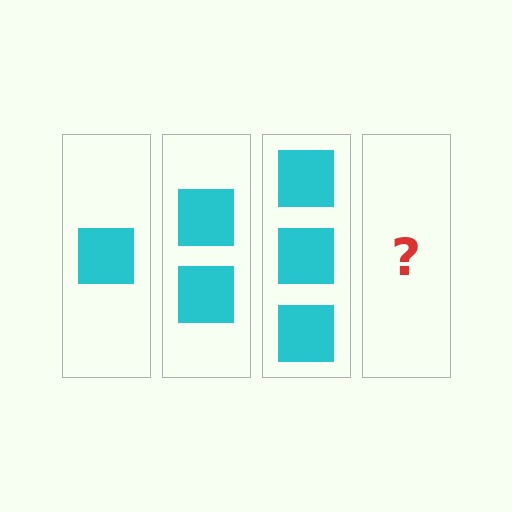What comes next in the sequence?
The next element should be 4 squares.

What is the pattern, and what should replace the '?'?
The pattern is that each step adds one more square. The '?' should be 4 squares.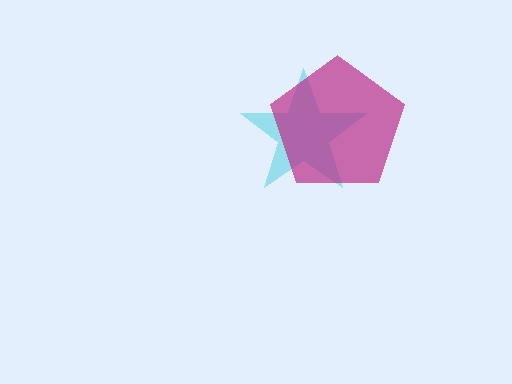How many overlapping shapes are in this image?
There are 2 overlapping shapes in the image.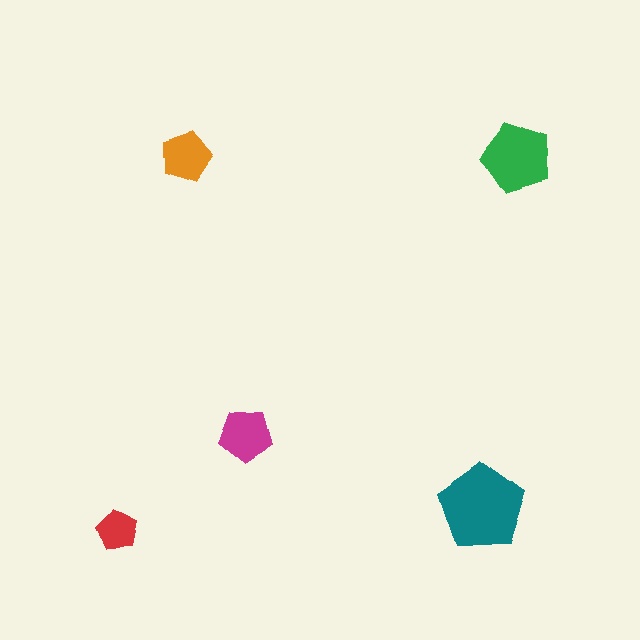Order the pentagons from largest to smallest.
the teal one, the green one, the magenta one, the orange one, the red one.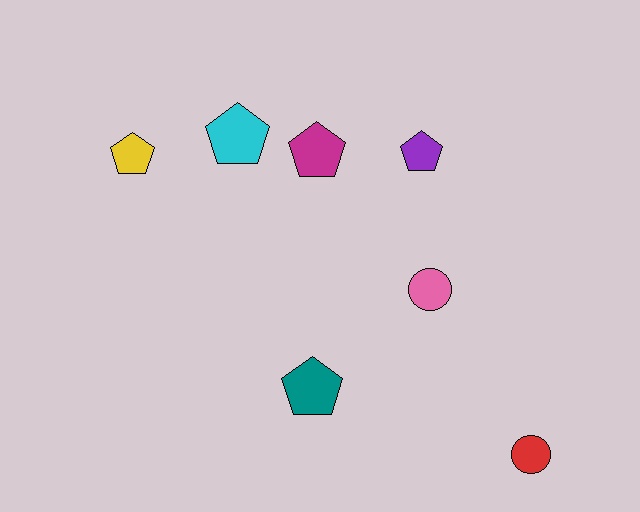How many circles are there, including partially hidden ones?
There are 2 circles.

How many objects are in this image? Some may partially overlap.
There are 7 objects.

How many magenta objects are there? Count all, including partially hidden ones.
There is 1 magenta object.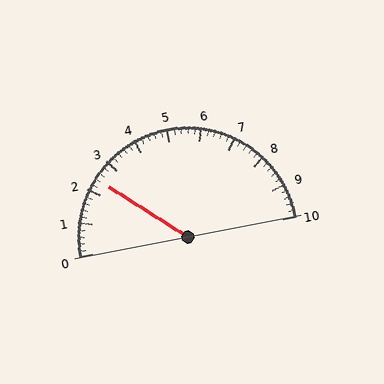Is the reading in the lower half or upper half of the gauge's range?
The reading is in the lower half of the range (0 to 10).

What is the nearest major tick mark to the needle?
The nearest major tick mark is 2.